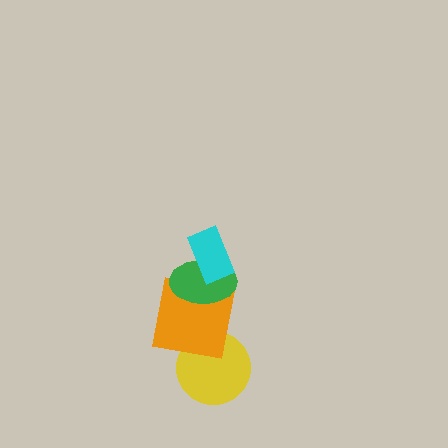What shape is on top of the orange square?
The green ellipse is on top of the orange square.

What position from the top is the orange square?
The orange square is 3rd from the top.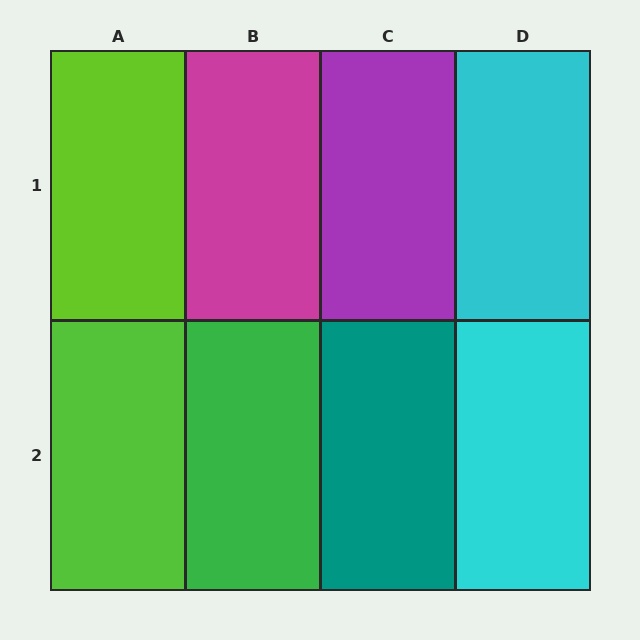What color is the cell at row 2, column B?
Green.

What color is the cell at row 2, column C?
Teal.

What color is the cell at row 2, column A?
Lime.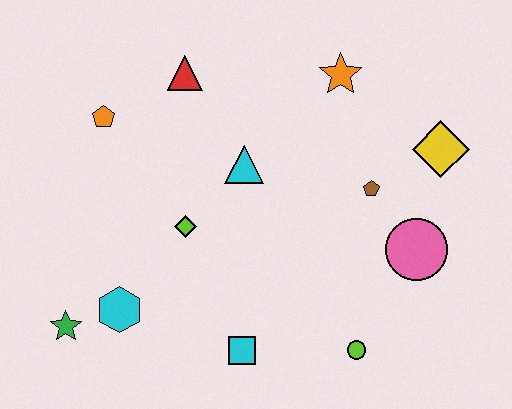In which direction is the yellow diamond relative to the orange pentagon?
The yellow diamond is to the right of the orange pentagon.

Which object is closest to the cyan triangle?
The lime diamond is closest to the cyan triangle.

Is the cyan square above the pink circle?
No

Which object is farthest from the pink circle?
The green star is farthest from the pink circle.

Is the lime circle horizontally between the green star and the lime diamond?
No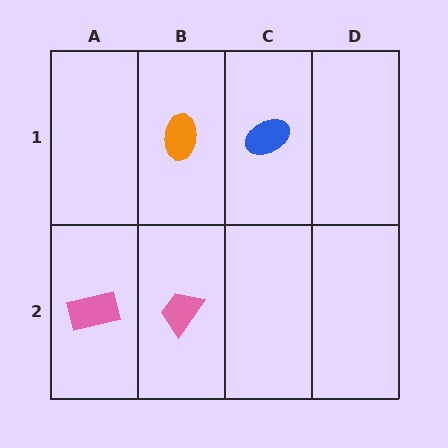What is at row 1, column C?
A blue ellipse.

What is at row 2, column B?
A pink trapezoid.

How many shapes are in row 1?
2 shapes.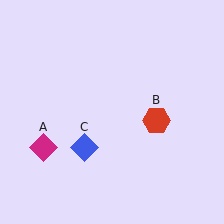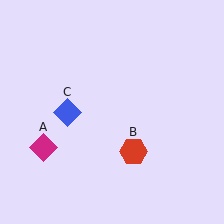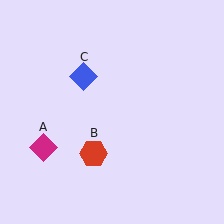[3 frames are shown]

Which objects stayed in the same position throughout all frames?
Magenta diamond (object A) remained stationary.